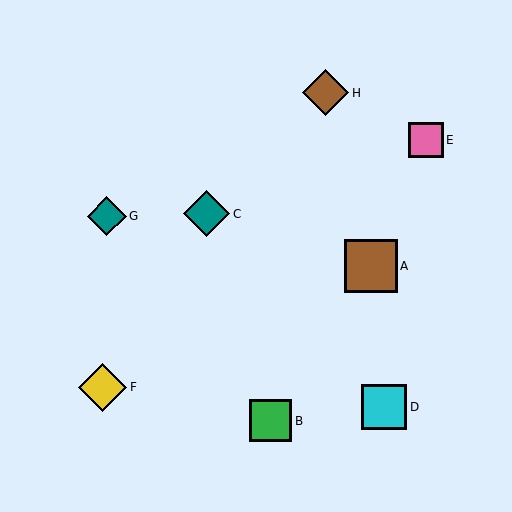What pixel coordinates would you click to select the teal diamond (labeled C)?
Click at (207, 214) to select the teal diamond C.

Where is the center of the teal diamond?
The center of the teal diamond is at (207, 214).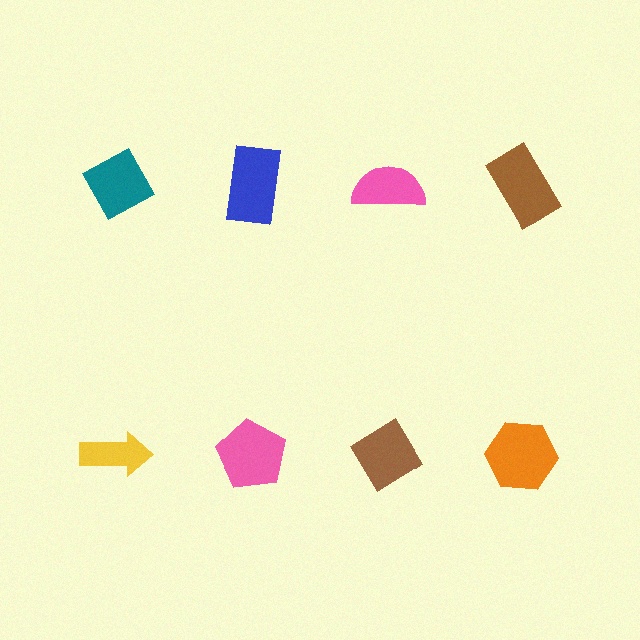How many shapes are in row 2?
4 shapes.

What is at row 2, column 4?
An orange hexagon.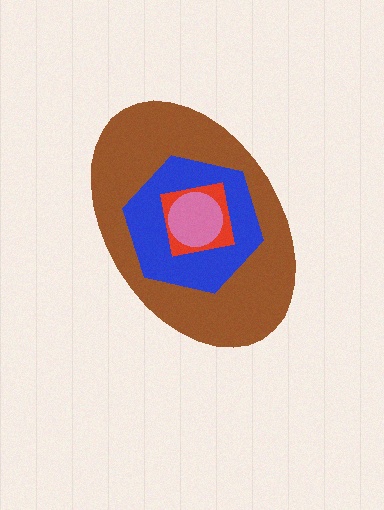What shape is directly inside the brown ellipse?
The blue hexagon.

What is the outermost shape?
The brown ellipse.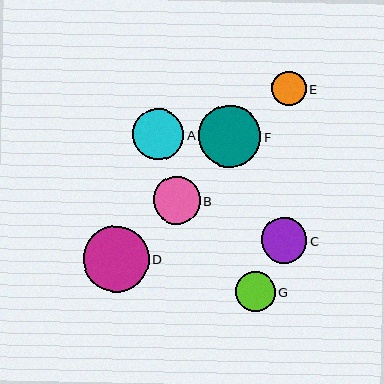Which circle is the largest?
Circle D is the largest with a size of approximately 66 pixels.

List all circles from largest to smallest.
From largest to smallest: D, F, A, B, C, G, E.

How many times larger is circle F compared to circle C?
Circle F is approximately 1.4 times the size of circle C.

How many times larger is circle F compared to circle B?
Circle F is approximately 1.3 times the size of circle B.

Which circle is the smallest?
Circle E is the smallest with a size of approximately 34 pixels.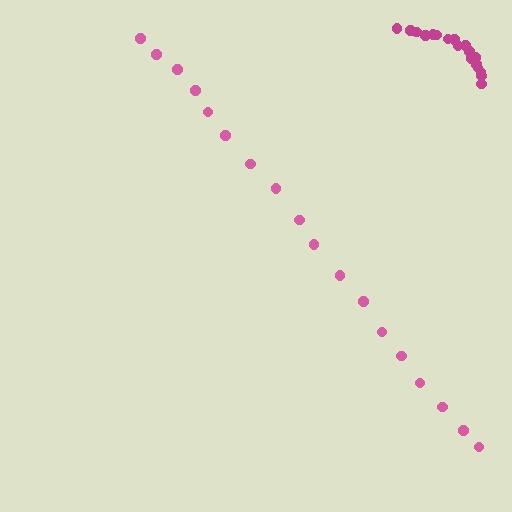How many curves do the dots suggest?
There are 2 distinct paths.